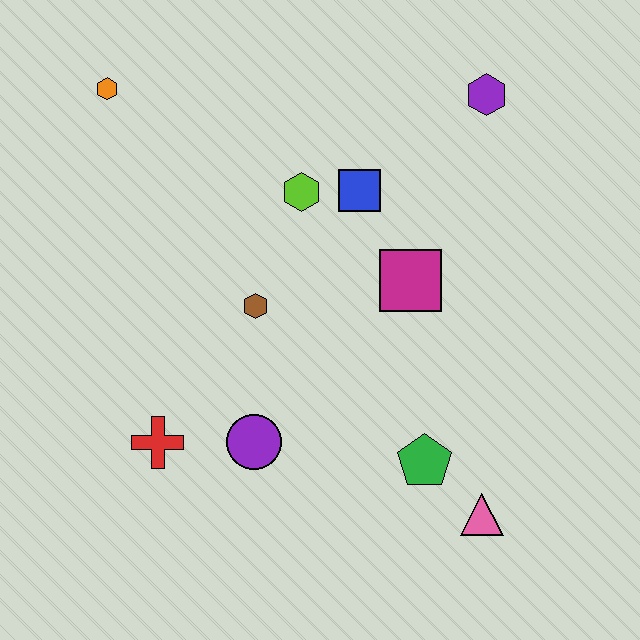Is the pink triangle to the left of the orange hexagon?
No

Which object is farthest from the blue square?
The pink triangle is farthest from the blue square.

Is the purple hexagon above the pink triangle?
Yes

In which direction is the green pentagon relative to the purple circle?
The green pentagon is to the right of the purple circle.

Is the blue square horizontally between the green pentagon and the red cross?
Yes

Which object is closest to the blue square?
The lime hexagon is closest to the blue square.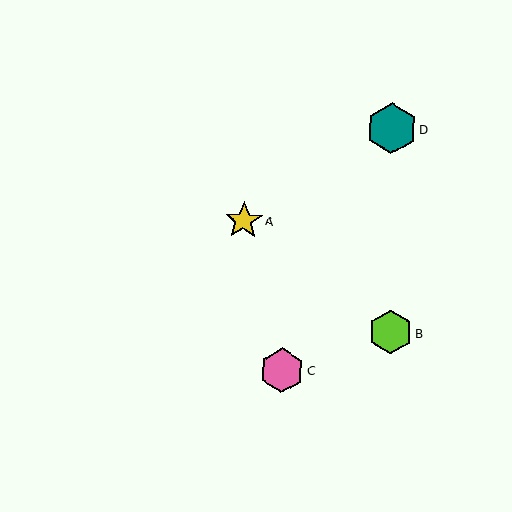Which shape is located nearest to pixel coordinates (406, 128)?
The teal hexagon (labeled D) at (391, 129) is nearest to that location.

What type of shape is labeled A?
Shape A is a yellow star.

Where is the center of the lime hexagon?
The center of the lime hexagon is at (390, 332).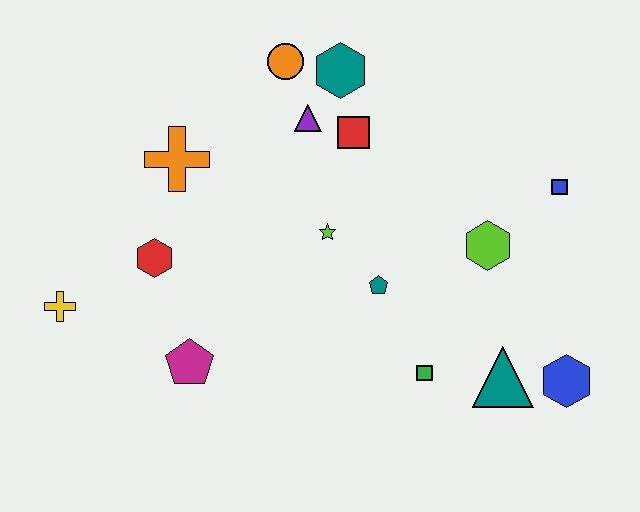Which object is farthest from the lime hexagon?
The yellow cross is farthest from the lime hexagon.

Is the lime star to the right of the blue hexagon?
No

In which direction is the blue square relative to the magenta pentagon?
The blue square is to the right of the magenta pentagon.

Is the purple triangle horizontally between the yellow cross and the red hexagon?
No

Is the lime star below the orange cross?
Yes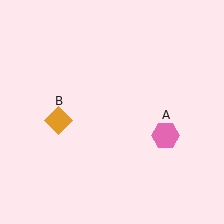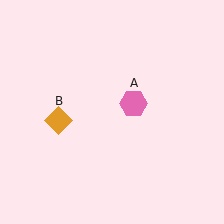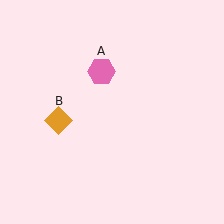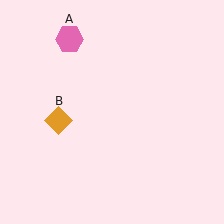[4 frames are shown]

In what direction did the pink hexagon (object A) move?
The pink hexagon (object A) moved up and to the left.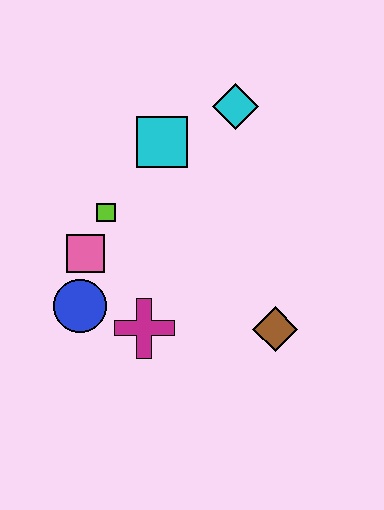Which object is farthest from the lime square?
The brown diamond is farthest from the lime square.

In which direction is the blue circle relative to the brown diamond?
The blue circle is to the left of the brown diamond.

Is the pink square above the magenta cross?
Yes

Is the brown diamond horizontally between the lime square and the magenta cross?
No